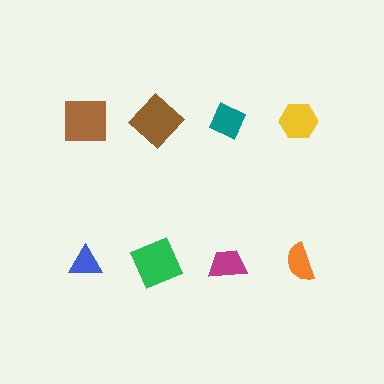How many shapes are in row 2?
4 shapes.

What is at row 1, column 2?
A brown diamond.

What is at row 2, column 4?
An orange semicircle.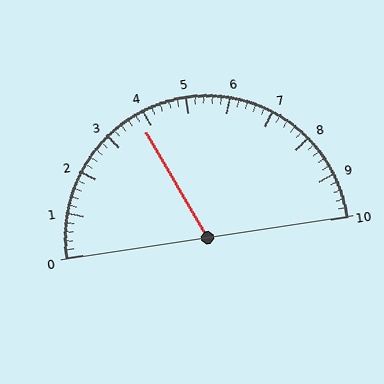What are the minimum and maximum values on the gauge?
The gauge ranges from 0 to 10.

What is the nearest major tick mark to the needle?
The nearest major tick mark is 4.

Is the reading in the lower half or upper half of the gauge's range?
The reading is in the lower half of the range (0 to 10).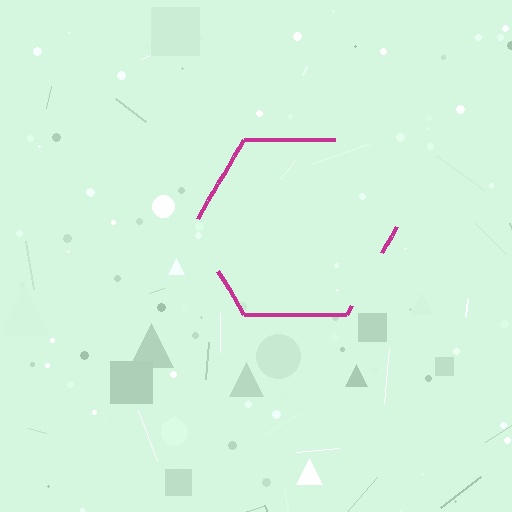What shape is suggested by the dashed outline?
The dashed outline suggests a hexagon.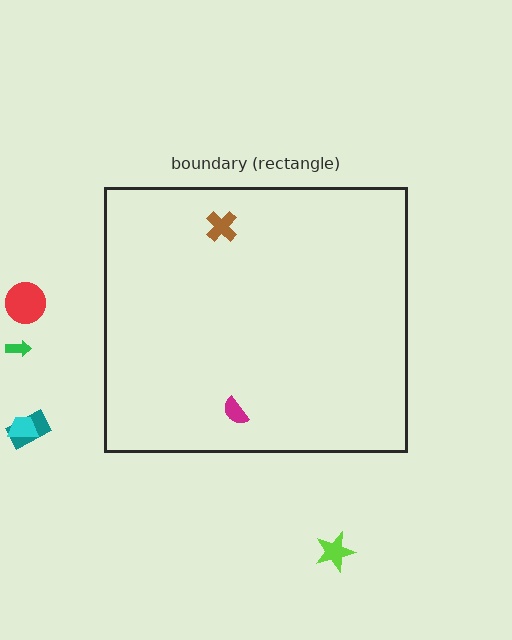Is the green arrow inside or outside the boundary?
Outside.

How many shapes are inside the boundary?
2 inside, 5 outside.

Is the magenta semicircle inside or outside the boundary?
Inside.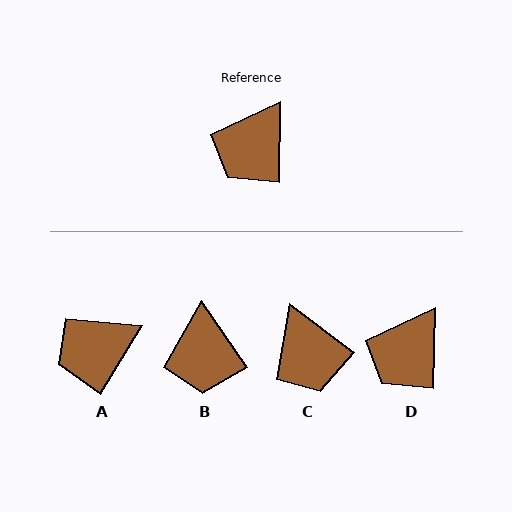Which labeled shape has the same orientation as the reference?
D.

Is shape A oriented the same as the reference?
No, it is off by about 30 degrees.